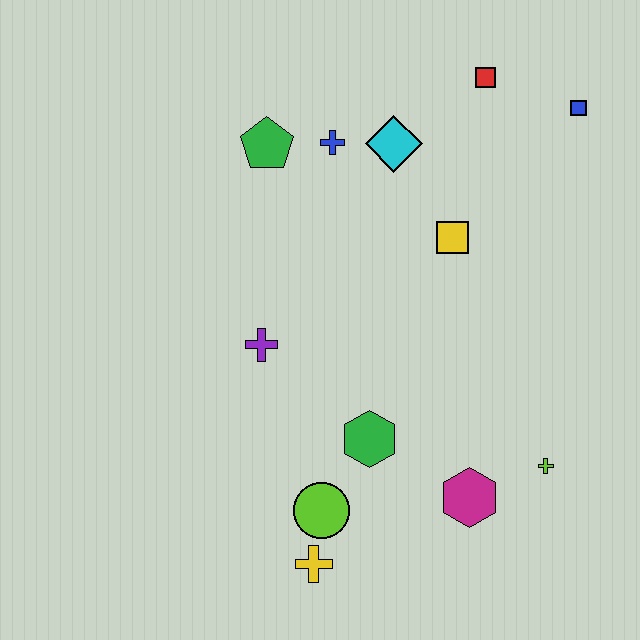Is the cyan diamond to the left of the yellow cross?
No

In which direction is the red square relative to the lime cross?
The red square is above the lime cross.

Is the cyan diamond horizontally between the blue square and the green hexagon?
Yes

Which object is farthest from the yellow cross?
The blue square is farthest from the yellow cross.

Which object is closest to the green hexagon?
The lime circle is closest to the green hexagon.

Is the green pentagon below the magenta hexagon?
No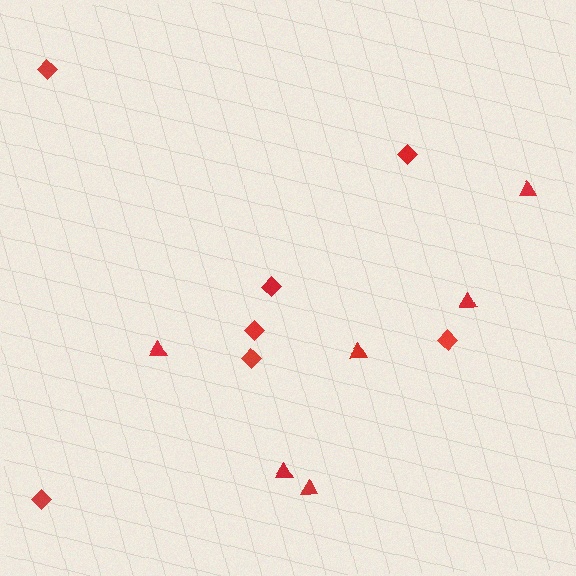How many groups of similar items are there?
There are 2 groups: one group of triangles (6) and one group of diamonds (7).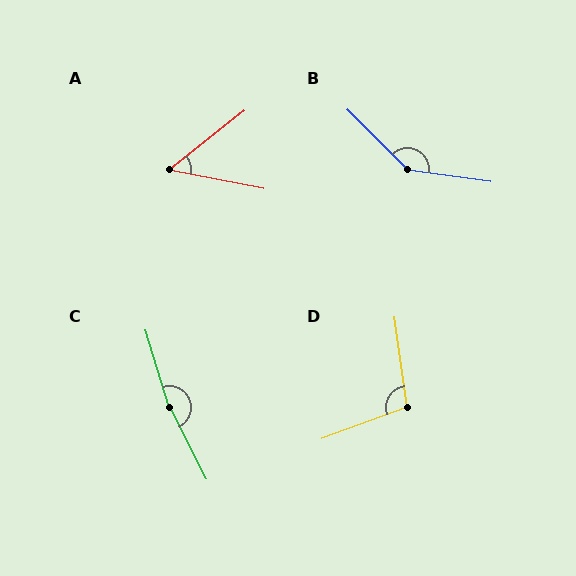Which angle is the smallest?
A, at approximately 49 degrees.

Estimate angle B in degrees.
Approximately 143 degrees.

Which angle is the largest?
C, at approximately 170 degrees.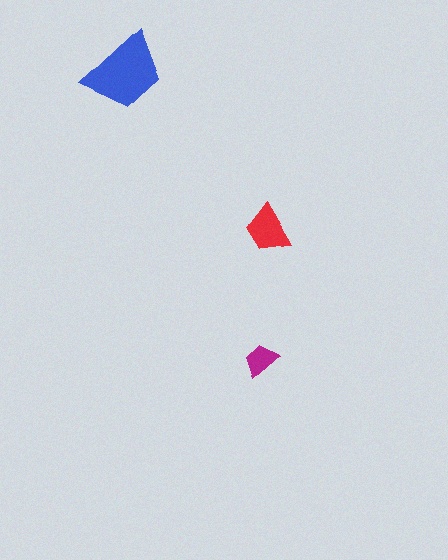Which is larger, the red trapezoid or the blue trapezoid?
The blue one.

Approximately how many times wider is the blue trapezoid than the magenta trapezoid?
About 2.5 times wider.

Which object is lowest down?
The magenta trapezoid is bottommost.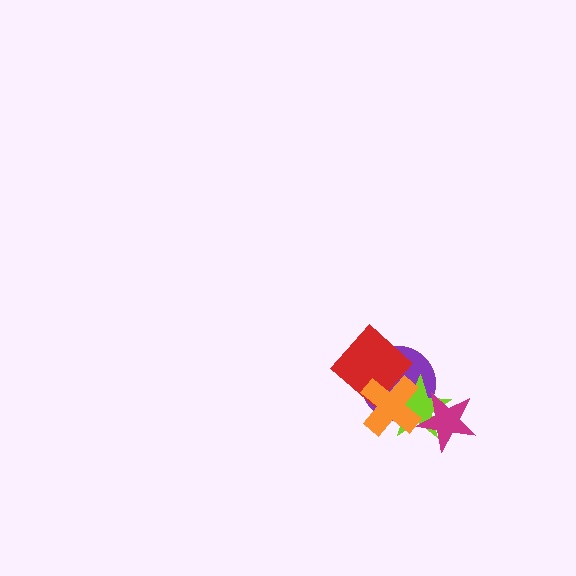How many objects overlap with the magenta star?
2 objects overlap with the magenta star.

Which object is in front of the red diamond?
The orange cross is in front of the red diamond.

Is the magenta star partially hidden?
No, no other shape covers it.